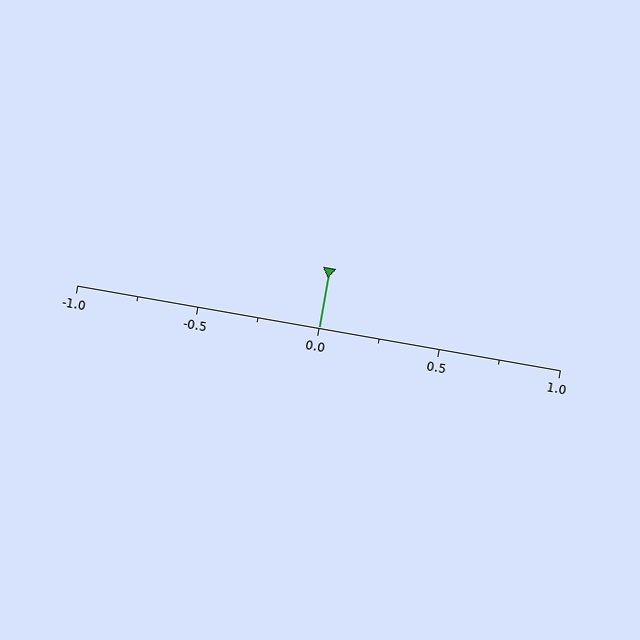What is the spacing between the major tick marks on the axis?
The major ticks are spaced 0.5 apart.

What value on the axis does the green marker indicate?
The marker indicates approximately 0.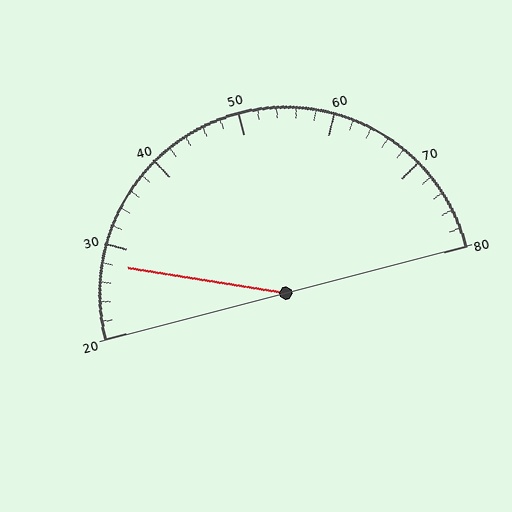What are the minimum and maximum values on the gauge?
The gauge ranges from 20 to 80.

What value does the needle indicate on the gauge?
The needle indicates approximately 28.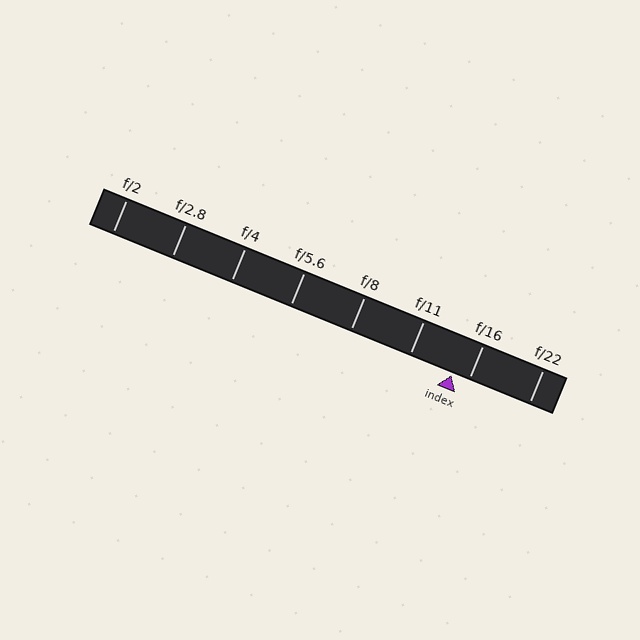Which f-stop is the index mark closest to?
The index mark is closest to f/16.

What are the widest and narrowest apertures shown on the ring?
The widest aperture shown is f/2 and the narrowest is f/22.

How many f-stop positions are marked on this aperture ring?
There are 8 f-stop positions marked.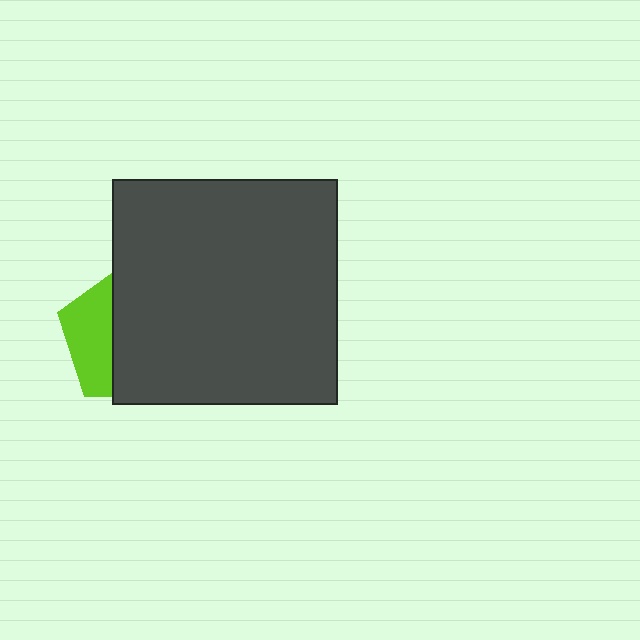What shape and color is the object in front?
The object in front is a dark gray square.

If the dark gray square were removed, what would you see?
You would see the complete lime pentagon.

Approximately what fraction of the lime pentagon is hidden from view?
Roughly 67% of the lime pentagon is hidden behind the dark gray square.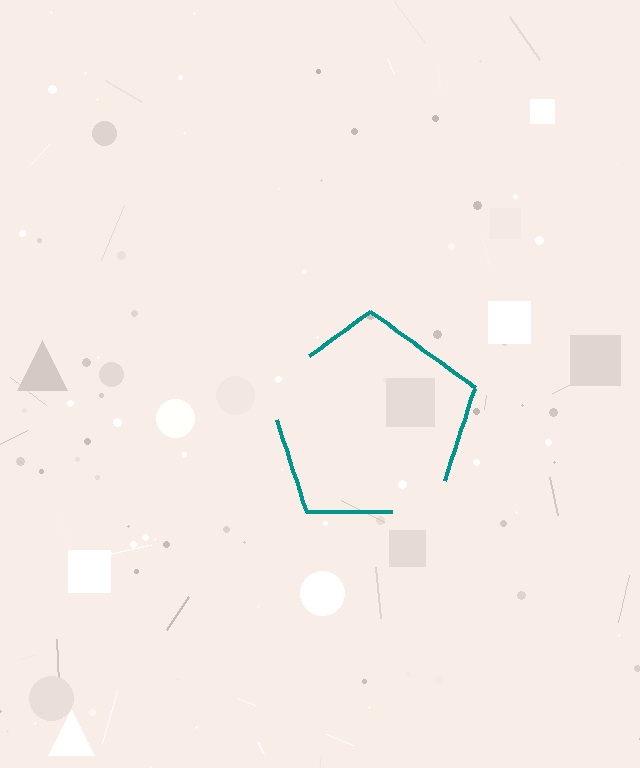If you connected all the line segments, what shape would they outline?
They would outline a pentagon.